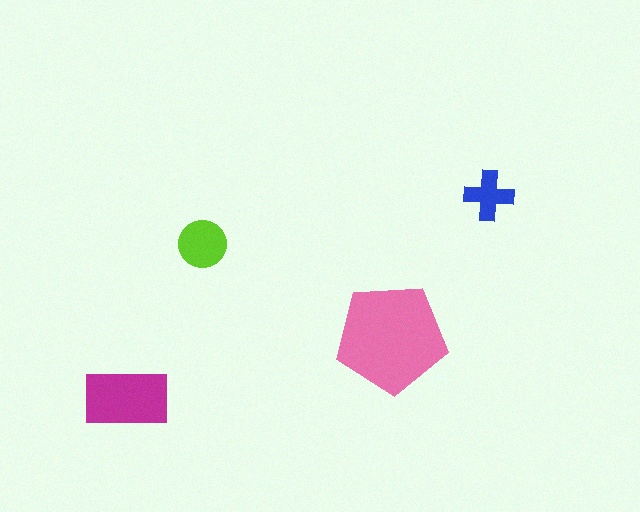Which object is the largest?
The pink pentagon.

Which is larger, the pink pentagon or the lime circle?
The pink pentagon.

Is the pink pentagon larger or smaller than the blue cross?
Larger.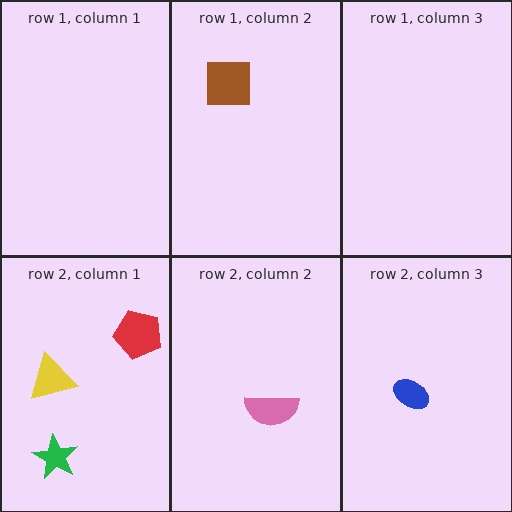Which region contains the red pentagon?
The row 2, column 1 region.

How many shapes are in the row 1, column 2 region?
1.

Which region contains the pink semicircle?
The row 2, column 2 region.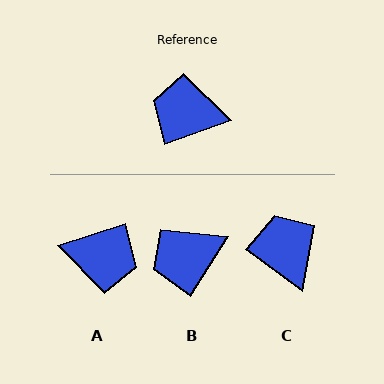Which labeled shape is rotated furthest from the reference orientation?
A, about 179 degrees away.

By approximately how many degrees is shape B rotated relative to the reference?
Approximately 39 degrees counter-clockwise.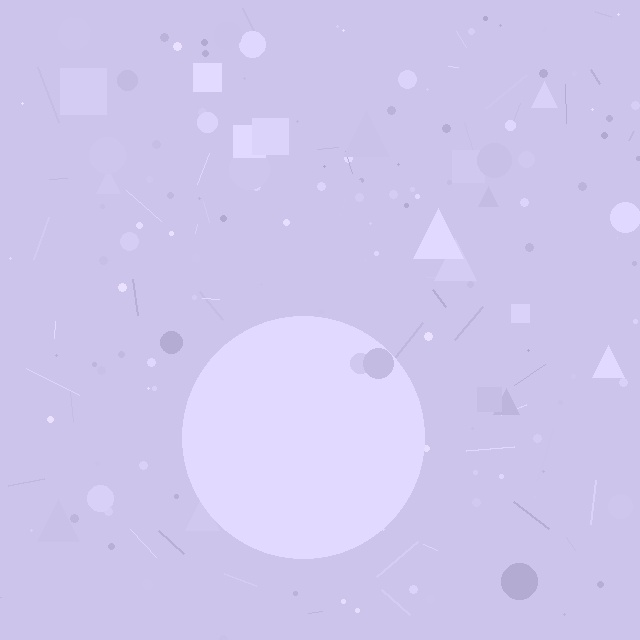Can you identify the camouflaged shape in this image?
The camouflaged shape is a circle.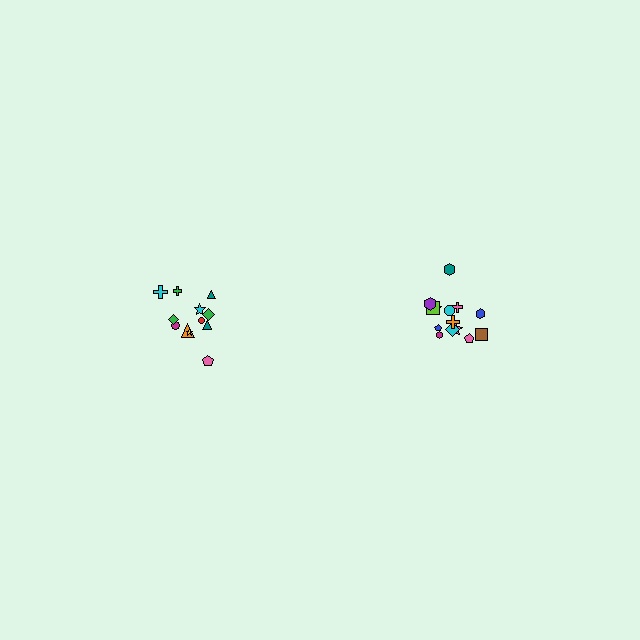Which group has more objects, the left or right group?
The right group.